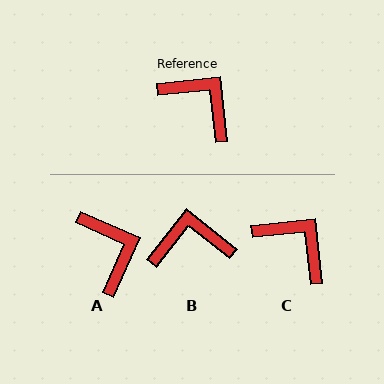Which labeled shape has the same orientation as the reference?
C.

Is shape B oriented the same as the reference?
No, it is off by about 45 degrees.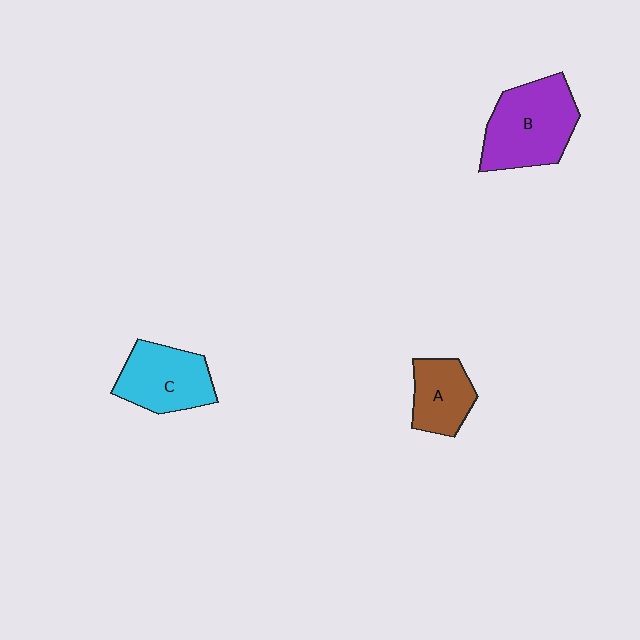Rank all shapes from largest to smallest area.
From largest to smallest: B (purple), C (cyan), A (brown).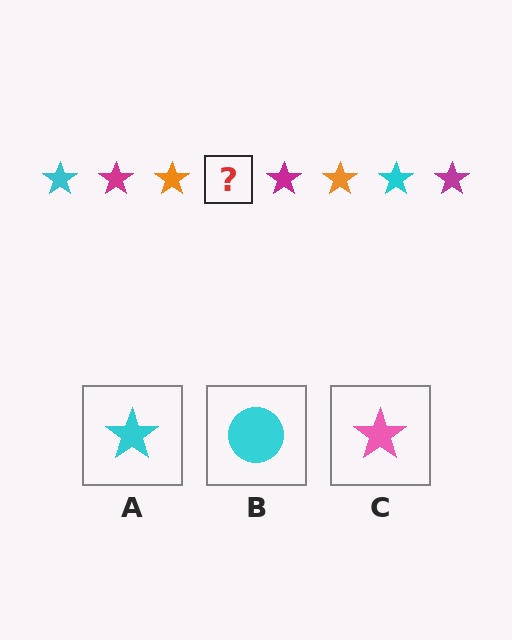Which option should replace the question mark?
Option A.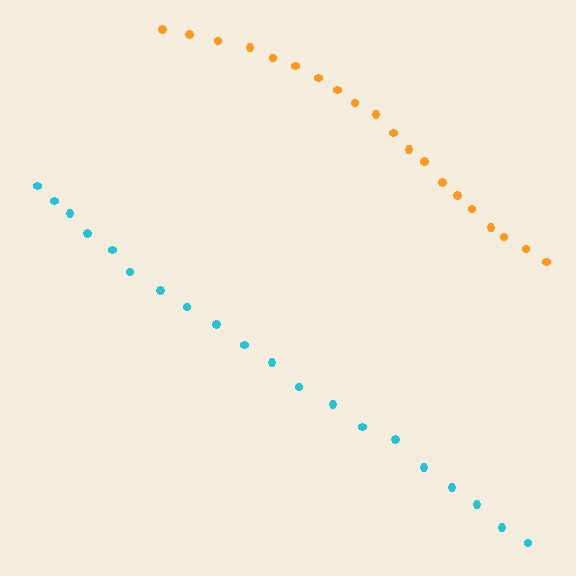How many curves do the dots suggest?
There are 2 distinct paths.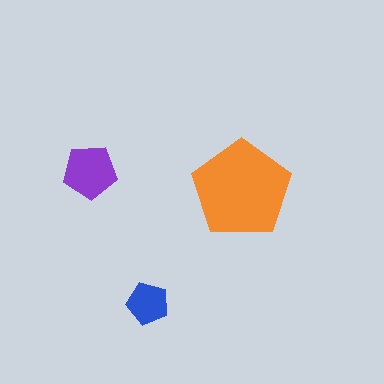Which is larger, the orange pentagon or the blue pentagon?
The orange one.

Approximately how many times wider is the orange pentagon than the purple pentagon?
About 2 times wider.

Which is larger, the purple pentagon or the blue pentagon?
The purple one.